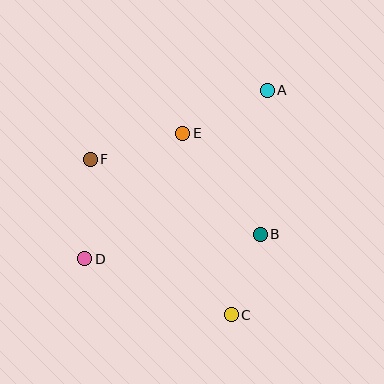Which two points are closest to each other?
Points B and C are closest to each other.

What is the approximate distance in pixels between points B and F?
The distance between B and F is approximately 186 pixels.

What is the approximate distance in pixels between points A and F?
The distance between A and F is approximately 190 pixels.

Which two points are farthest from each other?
Points A and D are farthest from each other.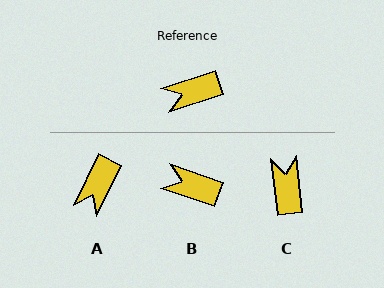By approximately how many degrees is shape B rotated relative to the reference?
Approximately 37 degrees clockwise.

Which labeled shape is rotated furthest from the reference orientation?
C, about 101 degrees away.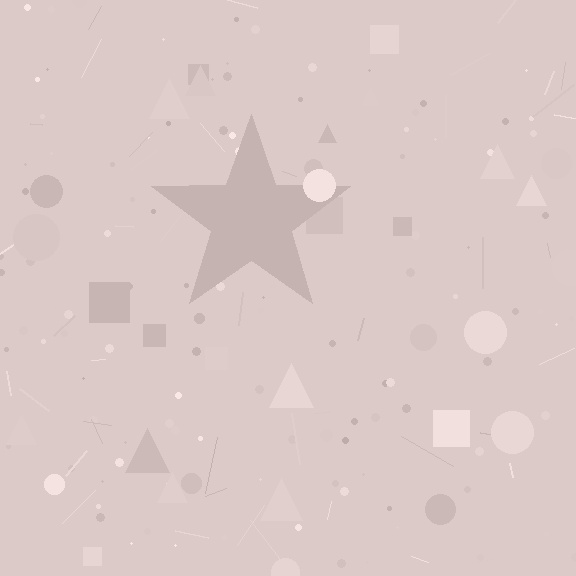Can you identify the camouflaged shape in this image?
The camouflaged shape is a star.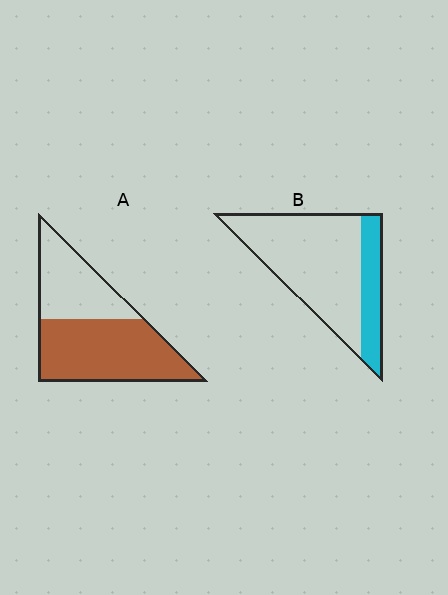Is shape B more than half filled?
No.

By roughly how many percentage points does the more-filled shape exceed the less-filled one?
By roughly 35 percentage points (A over B).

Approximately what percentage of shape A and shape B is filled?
A is approximately 60% and B is approximately 25%.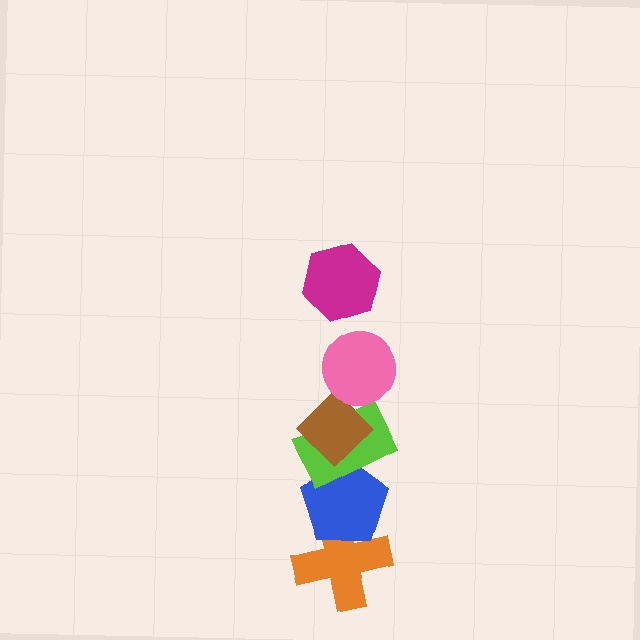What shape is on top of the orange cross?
The blue pentagon is on top of the orange cross.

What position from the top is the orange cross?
The orange cross is 6th from the top.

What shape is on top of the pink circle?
The magenta hexagon is on top of the pink circle.